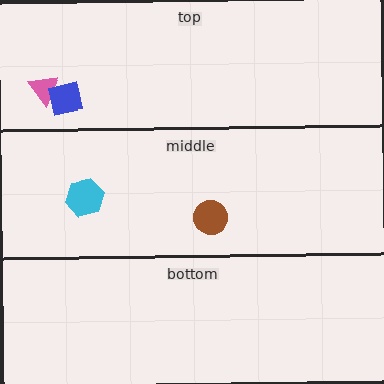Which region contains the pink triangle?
The top region.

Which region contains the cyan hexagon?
The middle region.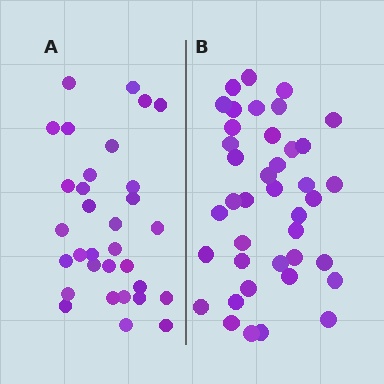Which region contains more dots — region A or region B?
Region B (the right region) has more dots.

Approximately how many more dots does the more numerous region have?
Region B has roughly 8 or so more dots than region A.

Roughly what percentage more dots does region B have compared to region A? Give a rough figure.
About 25% more.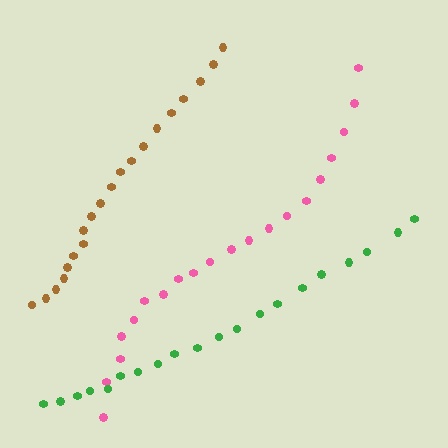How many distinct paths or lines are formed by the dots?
There are 3 distinct paths.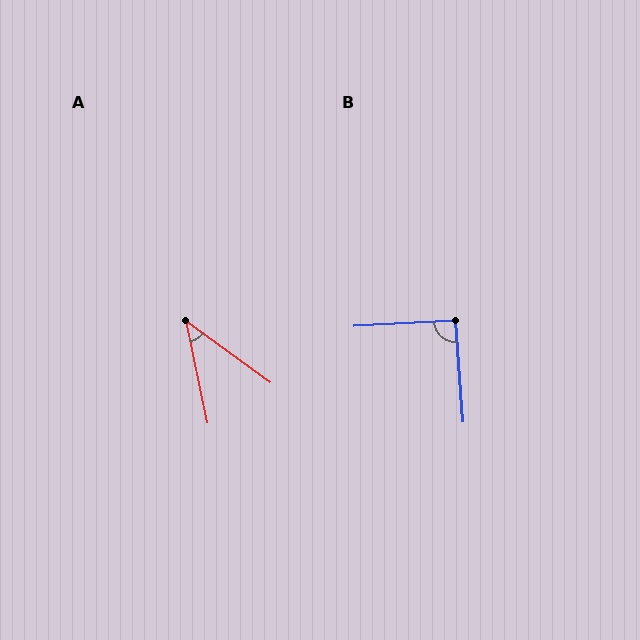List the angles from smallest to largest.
A (42°), B (91°).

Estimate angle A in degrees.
Approximately 42 degrees.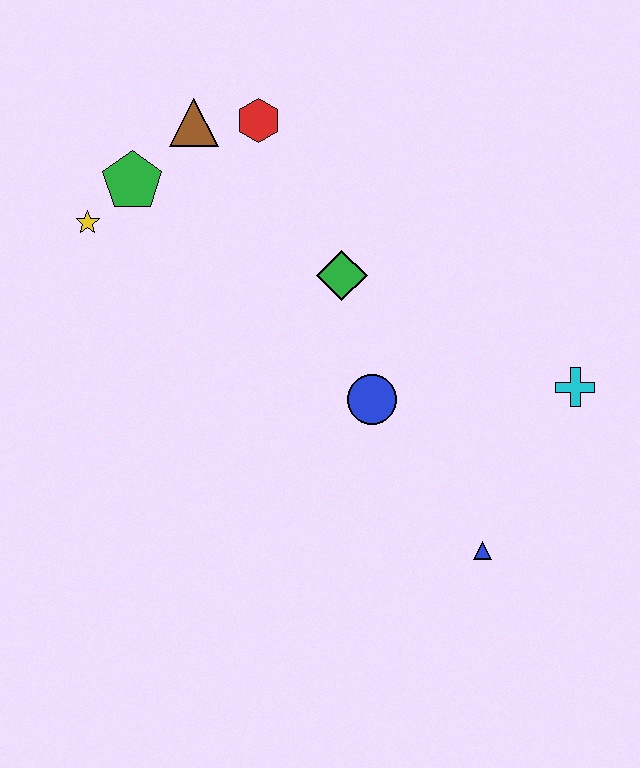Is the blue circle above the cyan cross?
No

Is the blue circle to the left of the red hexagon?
No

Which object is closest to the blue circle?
The green diamond is closest to the blue circle.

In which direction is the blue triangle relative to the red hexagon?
The blue triangle is below the red hexagon.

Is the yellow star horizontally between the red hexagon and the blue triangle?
No